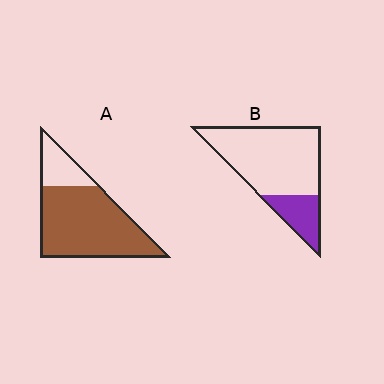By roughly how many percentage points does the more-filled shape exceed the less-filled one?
By roughly 55 percentage points (A over B).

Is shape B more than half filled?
No.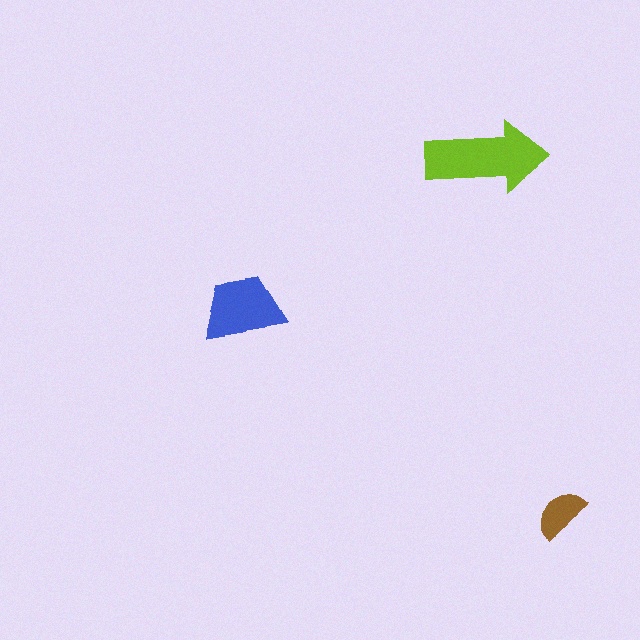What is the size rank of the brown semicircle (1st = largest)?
3rd.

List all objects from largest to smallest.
The lime arrow, the blue trapezoid, the brown semicircle.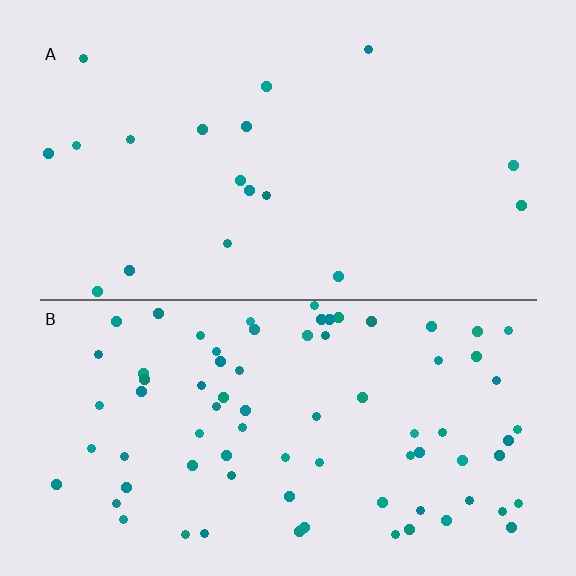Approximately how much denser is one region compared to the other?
Approximately 4.3× — region B over region A.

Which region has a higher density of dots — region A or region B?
B (the bottom).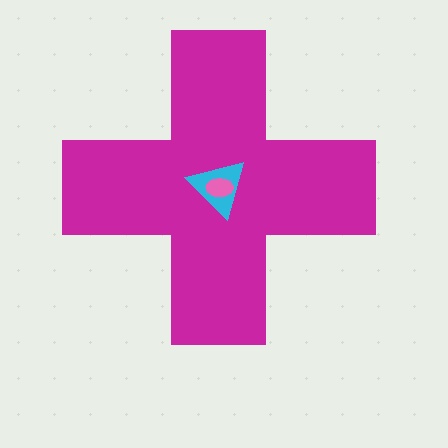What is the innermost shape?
The pink ellipse.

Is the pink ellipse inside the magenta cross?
Yes.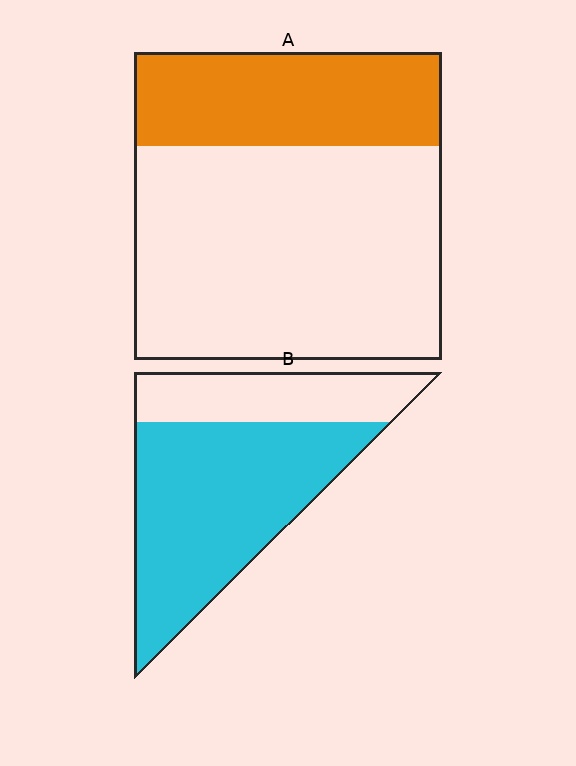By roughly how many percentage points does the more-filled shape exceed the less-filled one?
By roughly 40 percentage points (B over A).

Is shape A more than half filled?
No.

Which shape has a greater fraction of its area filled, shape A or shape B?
Shape B.